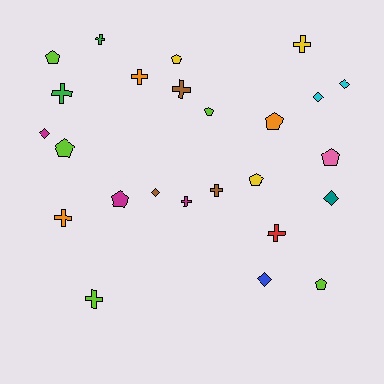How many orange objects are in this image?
There are 3 orange objects.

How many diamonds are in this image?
There are 6 diamonds.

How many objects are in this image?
There are 25 objects.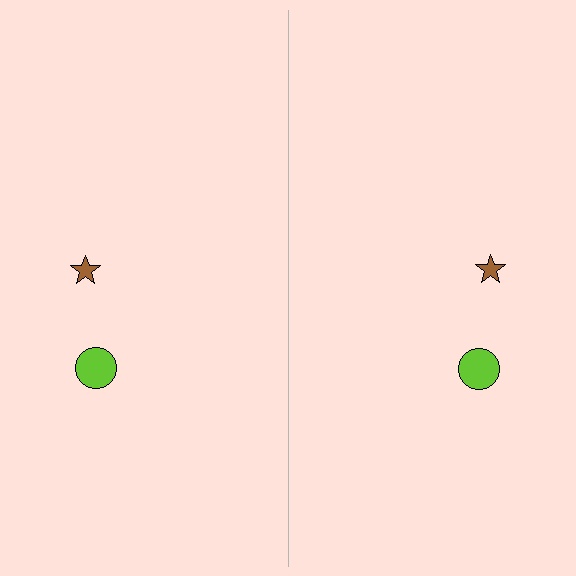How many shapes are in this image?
There are 4 shapes in this image.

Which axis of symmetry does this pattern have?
The pattern has a vertical axis of symmetry running through the center of the image.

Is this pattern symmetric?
Yes, this pattern has bilateral (reflection) symmetry.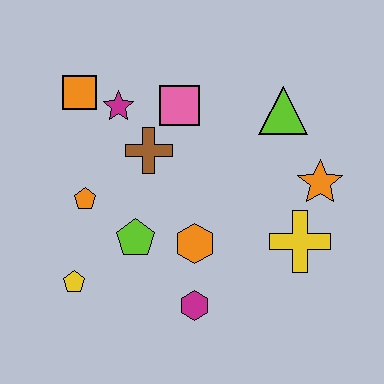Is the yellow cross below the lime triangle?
Yes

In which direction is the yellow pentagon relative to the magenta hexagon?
The yellow pentagon is to the left of the magenta hexagon.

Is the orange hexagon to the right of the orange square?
Yes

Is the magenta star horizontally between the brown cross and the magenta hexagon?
No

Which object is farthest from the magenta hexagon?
The orange square is farthest from the magenta hexagon.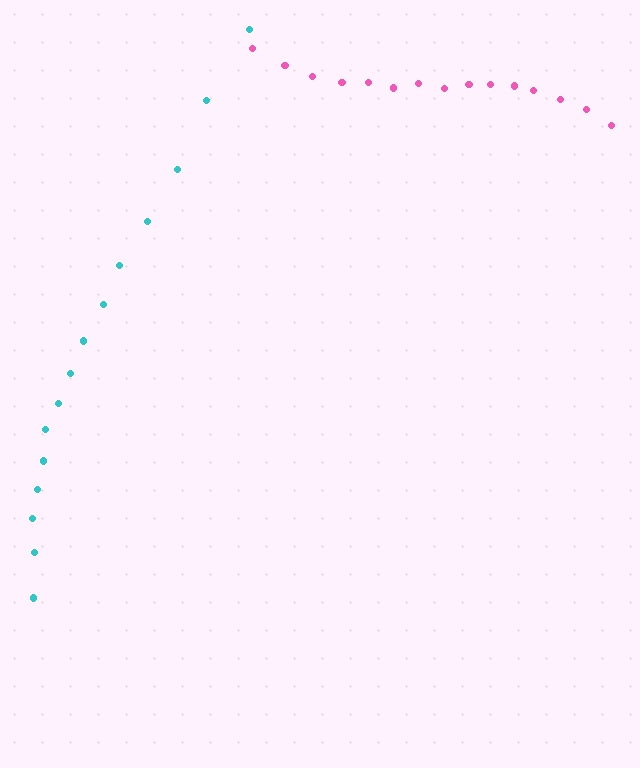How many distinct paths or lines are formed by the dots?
There are 2 distinct paths.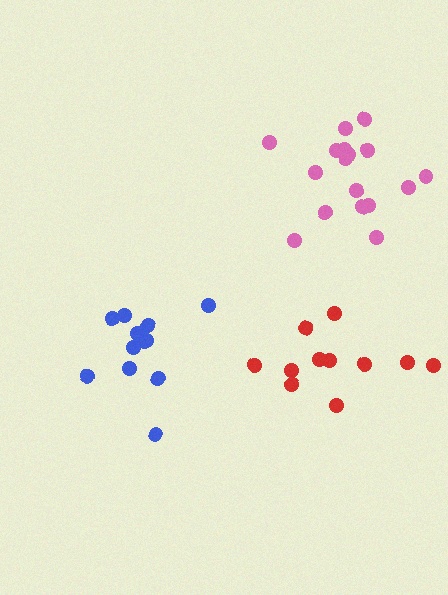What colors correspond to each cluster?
The clusters are colored: red, pink, blue.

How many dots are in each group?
Group 1: 11 dots, Group 2: 17 dots, Group 3: 12 dots (40 total).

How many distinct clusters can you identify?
There are 3 distinct clusters.